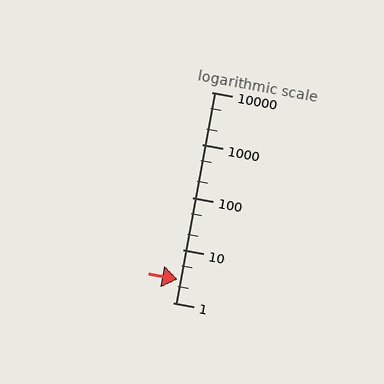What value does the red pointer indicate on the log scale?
The pointer indicates approximately 2.8.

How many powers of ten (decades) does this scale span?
The scale spans 4 decades, from 1 to 10000.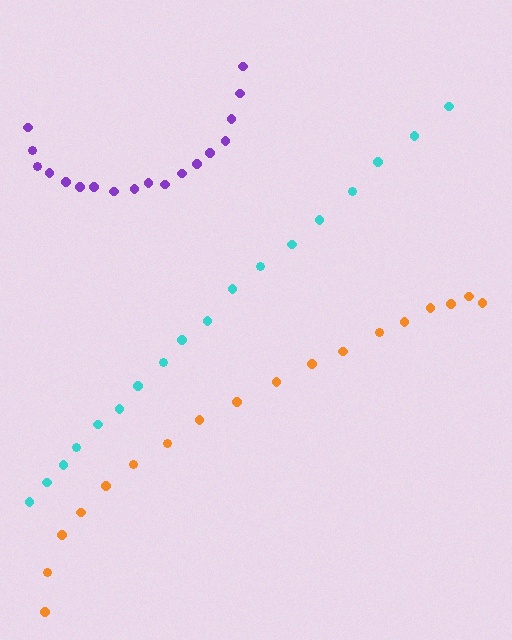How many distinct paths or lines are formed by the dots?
There are 3 distinct paths.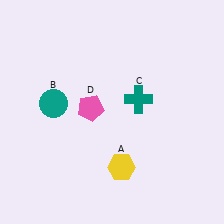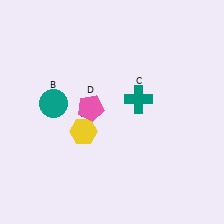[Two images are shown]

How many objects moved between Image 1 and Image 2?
1 object moved between the two images.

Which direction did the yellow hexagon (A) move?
The yellow hexagon (A) moved left.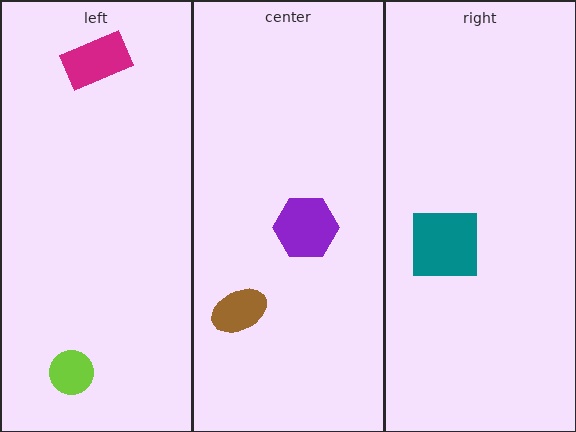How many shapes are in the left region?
2.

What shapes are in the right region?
The teal square.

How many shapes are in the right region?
1.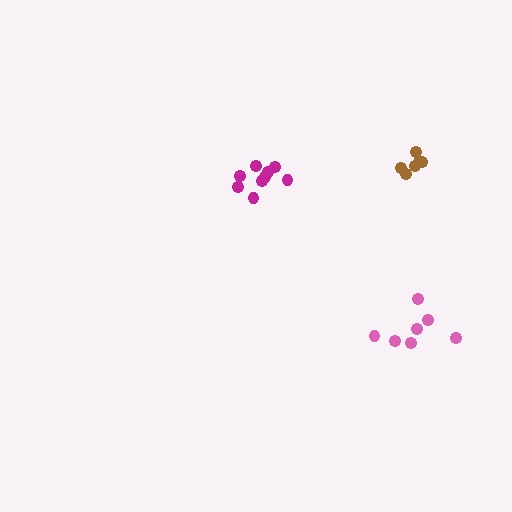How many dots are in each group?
Group 1: 9 dots, Group 2: 7 dots, Group 3: 6 dots (22 total).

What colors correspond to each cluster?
The clusters are colored: magenta, pink, brown.